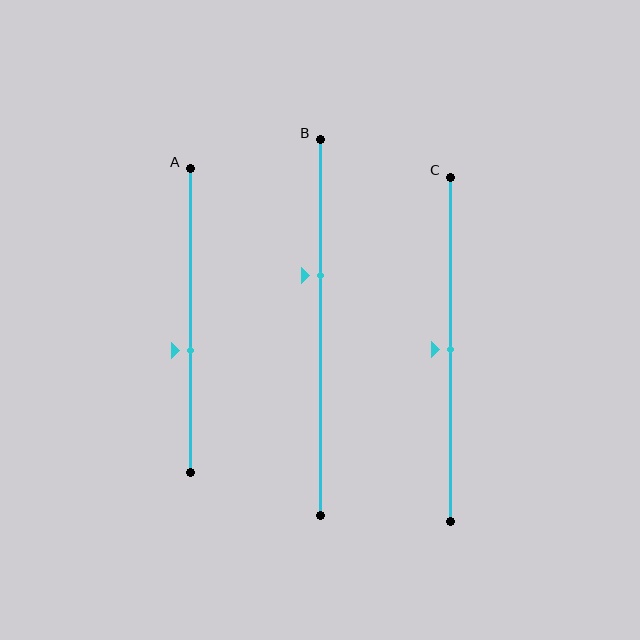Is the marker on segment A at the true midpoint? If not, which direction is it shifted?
No, the marker on segment A is shifted downward by about 10% of the segment length.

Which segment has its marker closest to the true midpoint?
Segment C has its marker closest to the true midpoint.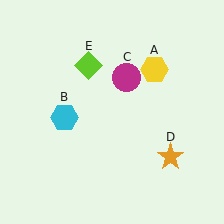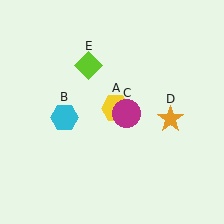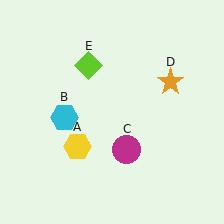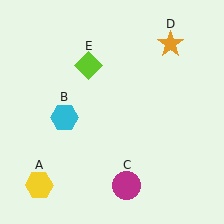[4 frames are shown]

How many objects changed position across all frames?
3 objects changed position: yellow hexagon (object A), magenta circle (object C), orange star (object D).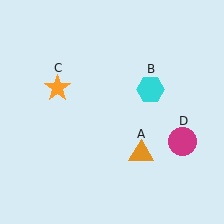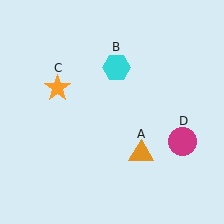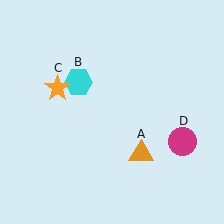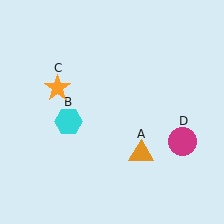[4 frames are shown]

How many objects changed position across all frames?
1 object changed position: cyan hexagon (object B).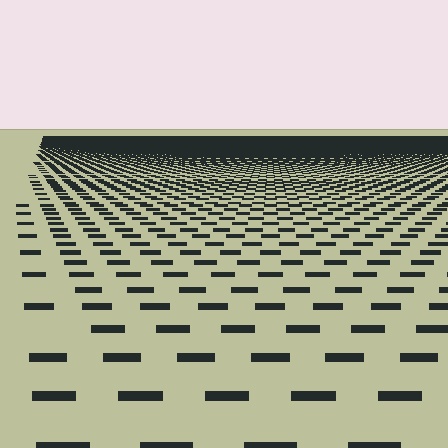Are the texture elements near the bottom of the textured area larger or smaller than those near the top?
Larger. Near the bottom, elements are closer to the viewer and appear at a bigger on-screen size.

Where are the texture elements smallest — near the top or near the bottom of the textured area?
Near the top.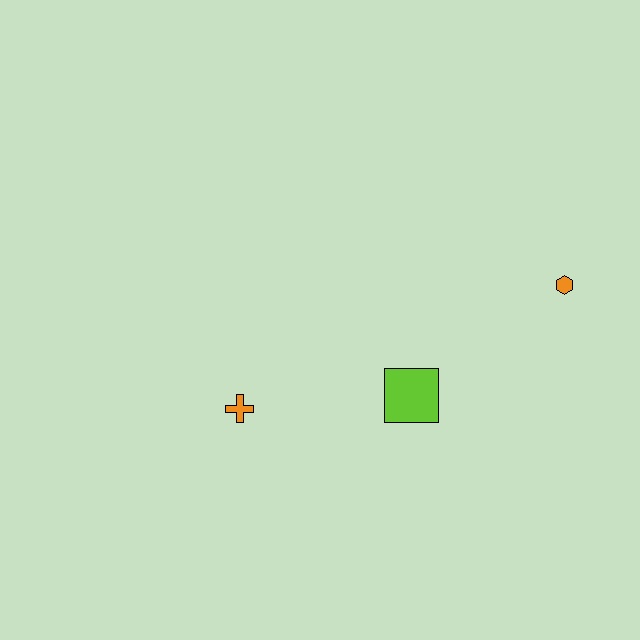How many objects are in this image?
There are 3 objects.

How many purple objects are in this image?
There are no purple objects.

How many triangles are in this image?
There are no triangles.